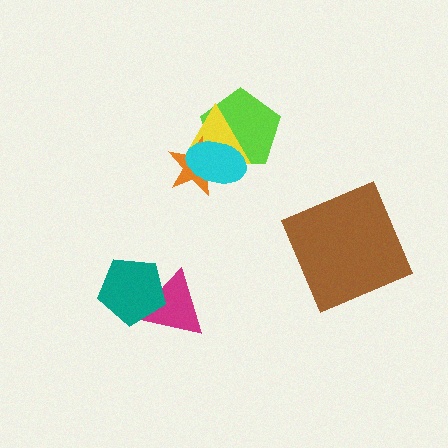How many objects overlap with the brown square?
0 objects overlap with the brown square.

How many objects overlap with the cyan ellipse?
3 objects overlap with the cyan ellipse.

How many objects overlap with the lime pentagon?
3 objects overlap with the lime pentagon.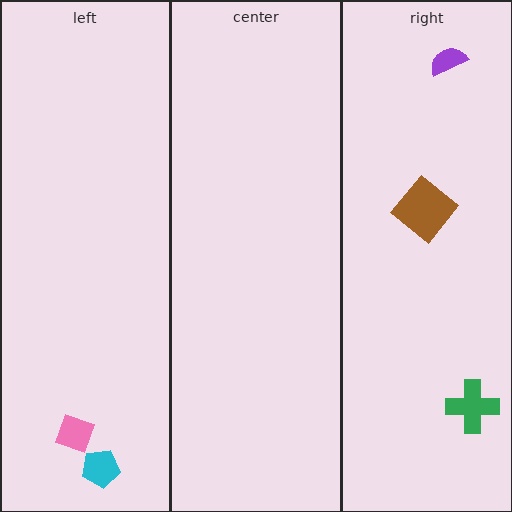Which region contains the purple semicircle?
The right region.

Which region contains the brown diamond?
The right region.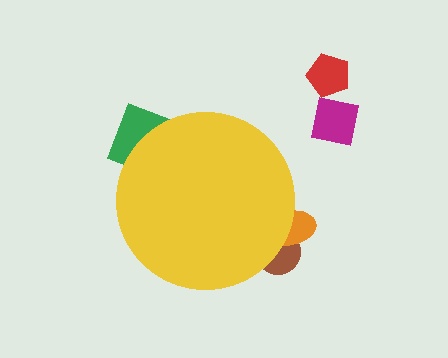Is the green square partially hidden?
Yes, the green square is partially hidden behind the yellow circle.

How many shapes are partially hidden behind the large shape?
3 shapes are partially hidden.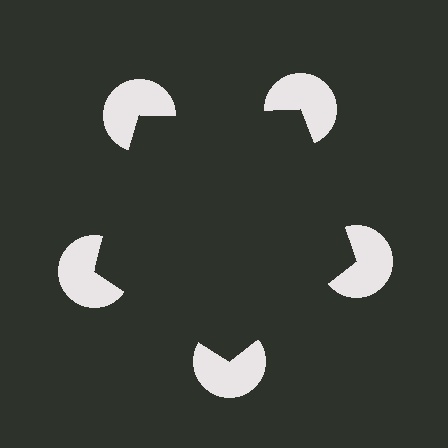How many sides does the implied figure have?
5 sides.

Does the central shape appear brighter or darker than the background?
It typically appears slightly darker than the background, even though no actual brightness change is drawn.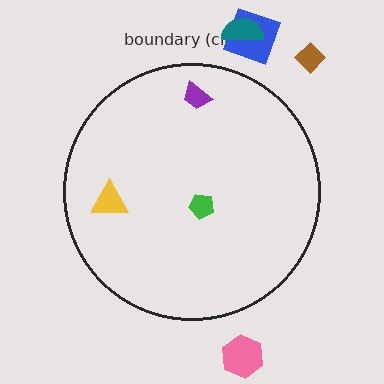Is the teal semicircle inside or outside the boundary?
Outside.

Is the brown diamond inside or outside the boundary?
Outside.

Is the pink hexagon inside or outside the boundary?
Outside.